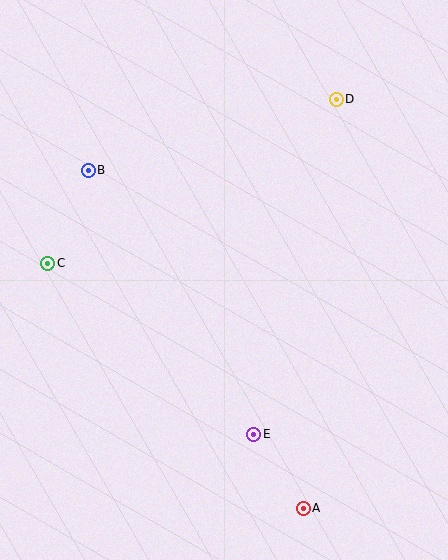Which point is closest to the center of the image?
Point E at (254, 434) is closest to the center.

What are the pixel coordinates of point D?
Point D is at (336, 99).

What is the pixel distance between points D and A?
The distance between D and A is 411 pixels.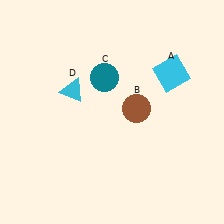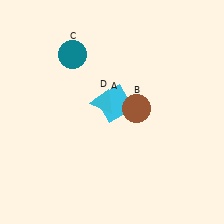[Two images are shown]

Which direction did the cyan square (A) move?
The cyan square (A) moved left.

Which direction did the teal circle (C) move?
The teal circle (C) moved left.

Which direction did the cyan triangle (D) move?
The cyan triangle (D) moved right.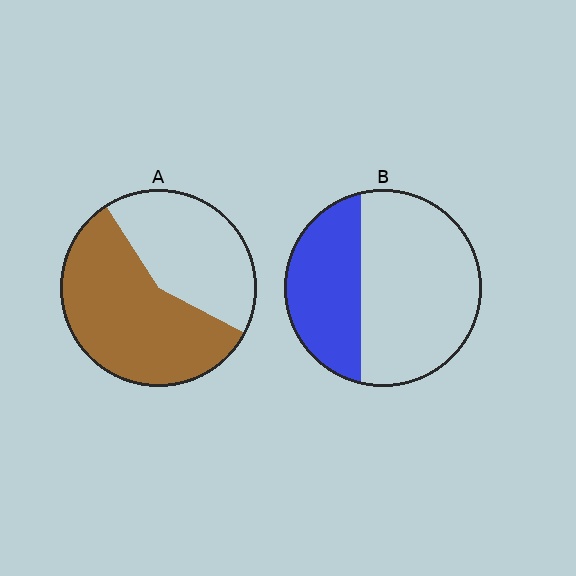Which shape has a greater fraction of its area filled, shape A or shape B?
Shape A.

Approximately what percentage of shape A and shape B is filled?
A is approximately 60% and B is approximately 35%.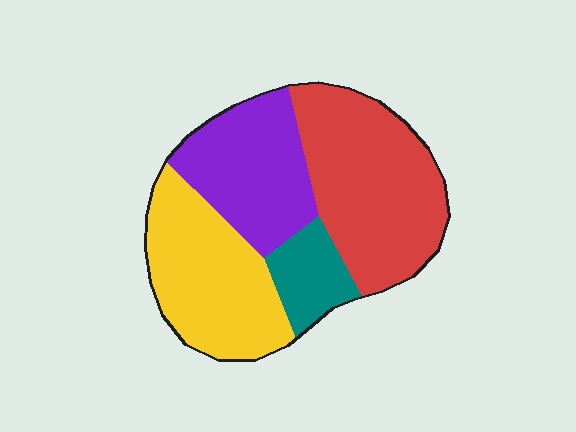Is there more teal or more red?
Red.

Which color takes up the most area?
Red, at roughly 35%.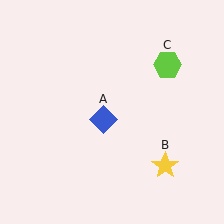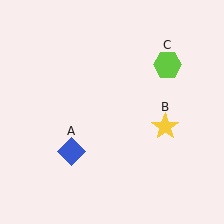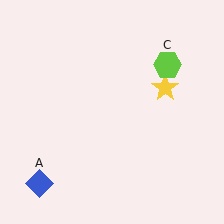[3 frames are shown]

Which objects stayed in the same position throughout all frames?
Lime hexagon (object C) remained stationary.